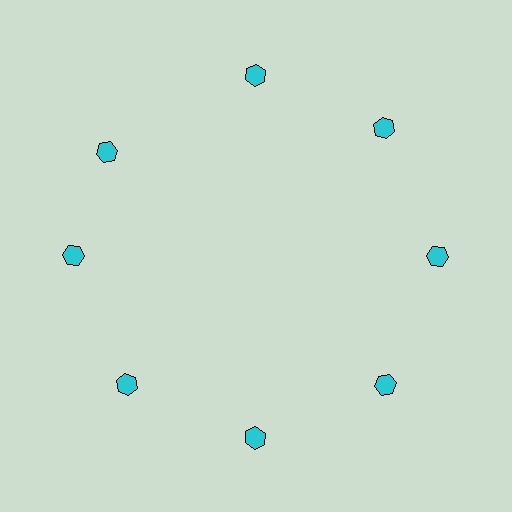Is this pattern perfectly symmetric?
No. The 8 cyan hexagons are arranged in a ring, but one element near the 10 o'clock position is rotated out of alignment along the ring, breaking the 8-fold rotational symmetry.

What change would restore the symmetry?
The symmetry would be restored by rotating it back into even spacing with its neighbors so that all 8 hexagons sit at equal angles and equal distance from the center.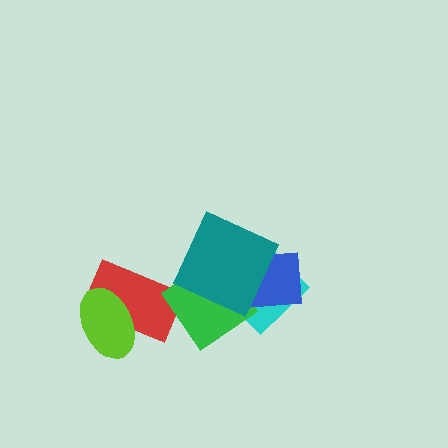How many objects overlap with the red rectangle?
2 objects overlap with the red rectangle.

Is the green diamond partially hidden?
Yes, it is partially covered by another shape.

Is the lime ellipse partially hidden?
No, no other shape covers it.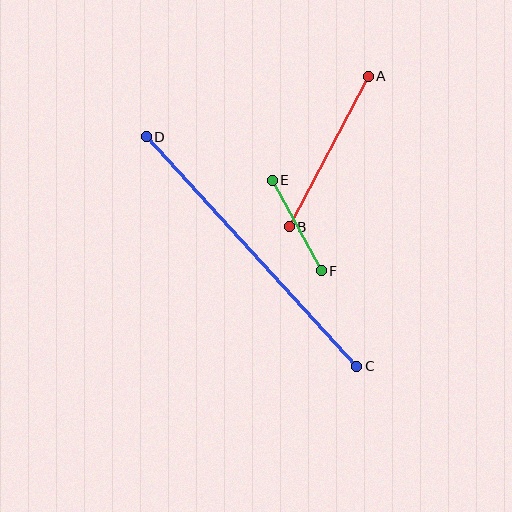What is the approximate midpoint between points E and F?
The midpoint is at approximately (297, 225) pixels.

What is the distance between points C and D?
The distance is approximately 312 pixels.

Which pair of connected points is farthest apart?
Points C and D are farthest apart.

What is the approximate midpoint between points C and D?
The midpoint is at approximately (251, 252) pixels.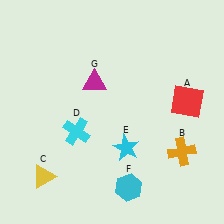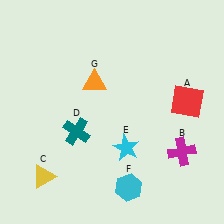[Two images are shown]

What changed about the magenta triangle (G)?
In Image 1, G is magenta. In Image 2, it changed to orange.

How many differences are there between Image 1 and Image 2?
There are 3 differences between the two images.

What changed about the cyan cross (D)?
In Image 1, D is cyan. In Image 2, it changed to teal.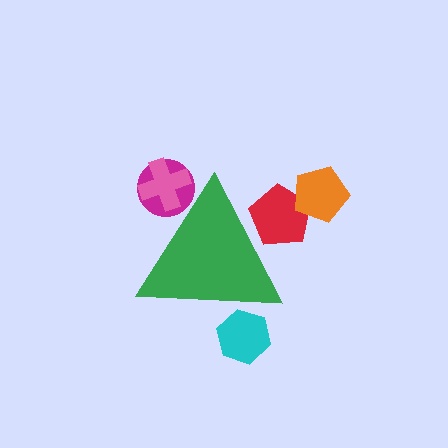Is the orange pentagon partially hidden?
No, the orange pentagon is fully visible.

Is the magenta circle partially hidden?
Yes, the magenta circle is partially hidden behind the green triangle.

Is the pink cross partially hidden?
Yes, the pink cross is partially hidden behind the green triangle.